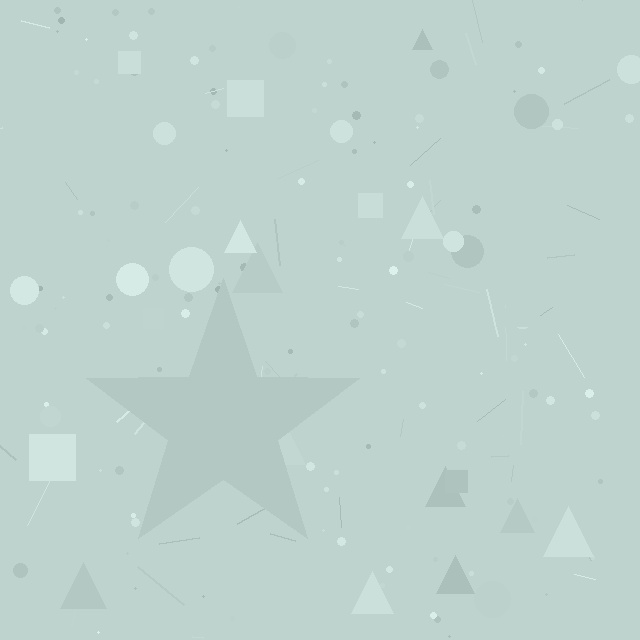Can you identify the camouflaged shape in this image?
The camouflaged shape is a star.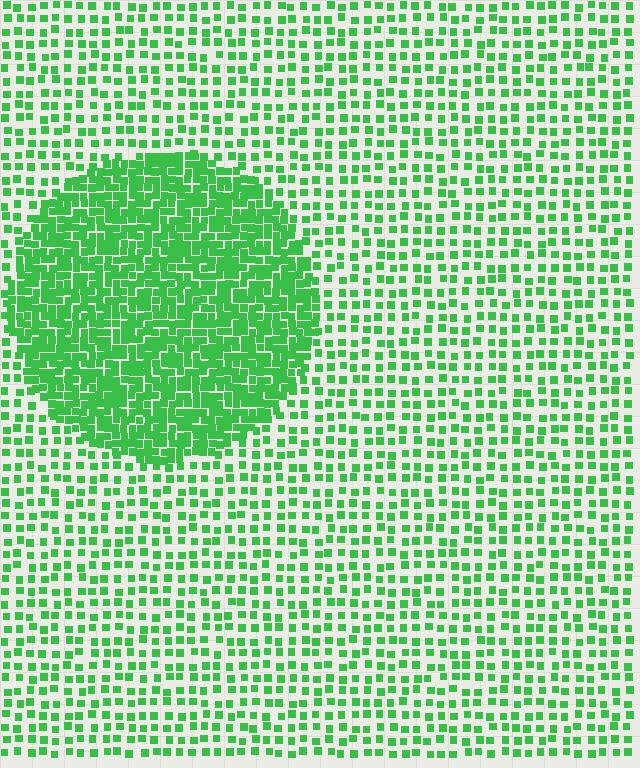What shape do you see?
I see a circle.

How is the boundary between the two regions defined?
The boundary is defined by a change in element density (approximately 2.4x ratio). All elements are the same color, size, and shape.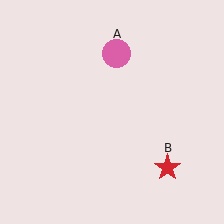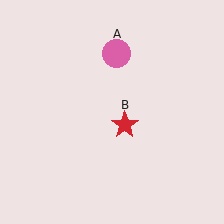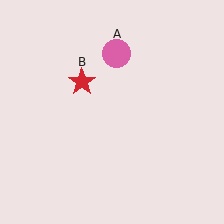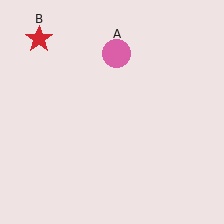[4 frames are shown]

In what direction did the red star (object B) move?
The red star (object B) moved up and to the left.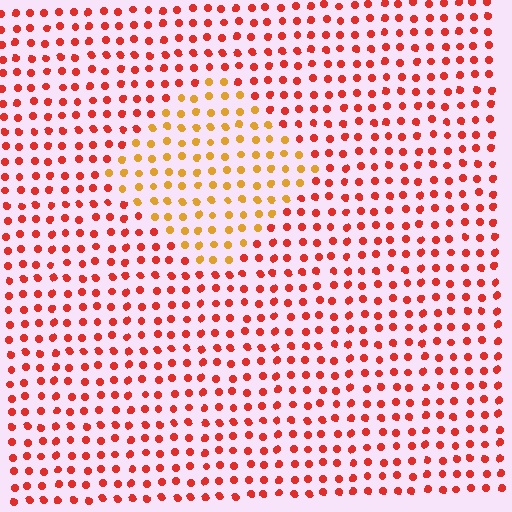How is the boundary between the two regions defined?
The boundary is defined purely by a slight shift in hue (about 39 degrees). Spacing, size, and orientation are identical on both sides.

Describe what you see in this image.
The image is filled with small red elements in a uniform arrangement. A diamond-shaped region is visible where the elements are tinted to a slightly different hue, forming a subtle color boundary.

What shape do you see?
I see a diamond.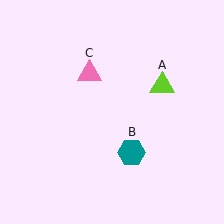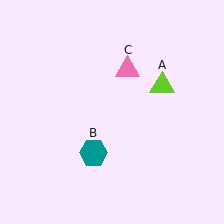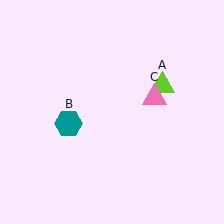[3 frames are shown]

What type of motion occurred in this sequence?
The teal hexagon (object B), pink triangle (object C) rotated clockwise around the center of the scene.